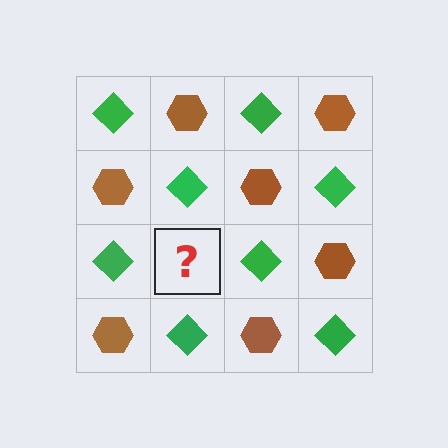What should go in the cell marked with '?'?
The missing cell should contain a brown hexagon.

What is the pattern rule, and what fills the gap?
The rule is that it alternates green diamond and brown hexagon in a checkerboard pattern. The gap should be filled with a brown hexagon.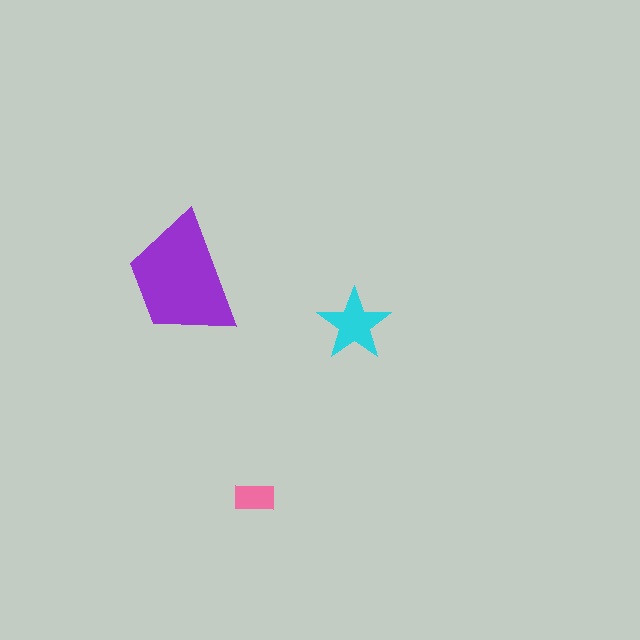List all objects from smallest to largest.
The pink rectangle, the cyan star, the purple trapezoid.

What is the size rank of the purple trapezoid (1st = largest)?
1st.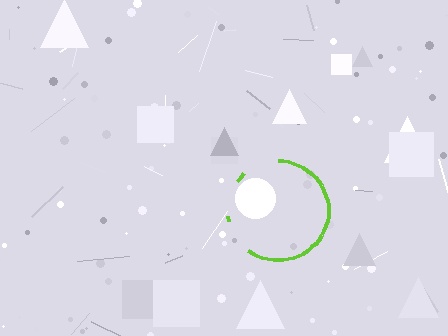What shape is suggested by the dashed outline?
The dashed outline suggests a circle.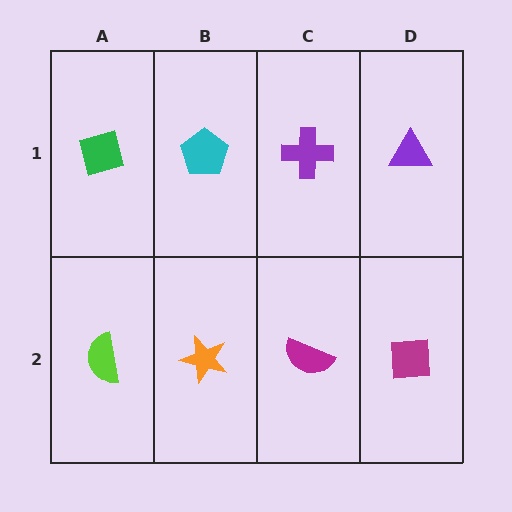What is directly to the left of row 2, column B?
A lime semicircle.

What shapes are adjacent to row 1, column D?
A magenta square (row 2, column D), a purple cross (row 1, column C).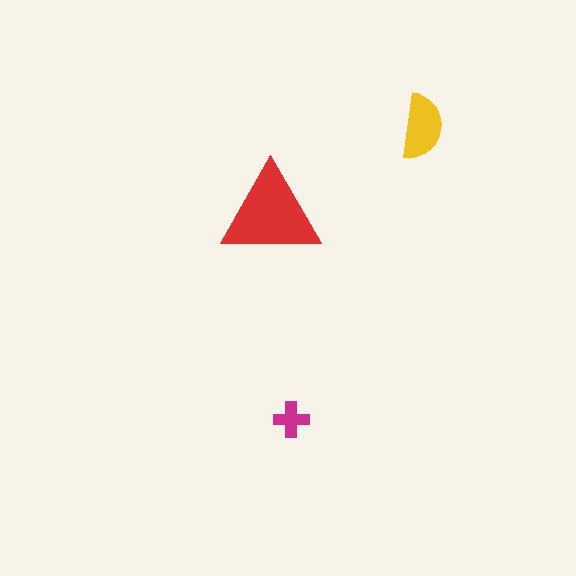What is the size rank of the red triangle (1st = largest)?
1st.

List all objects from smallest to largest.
The magenta cross, the yellow semicircle, the red triangle.